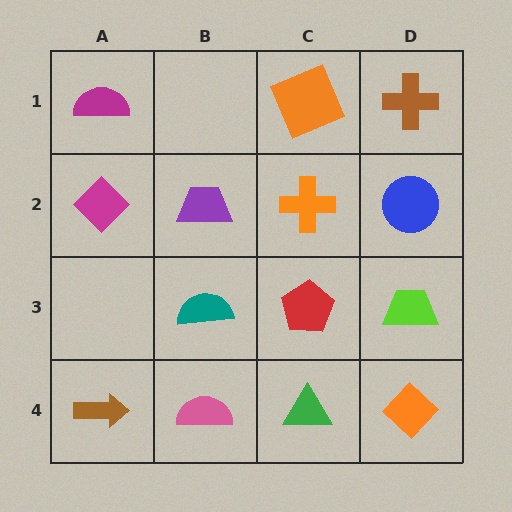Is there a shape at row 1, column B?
No, that cell is empty.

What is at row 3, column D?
A lime trapezoid.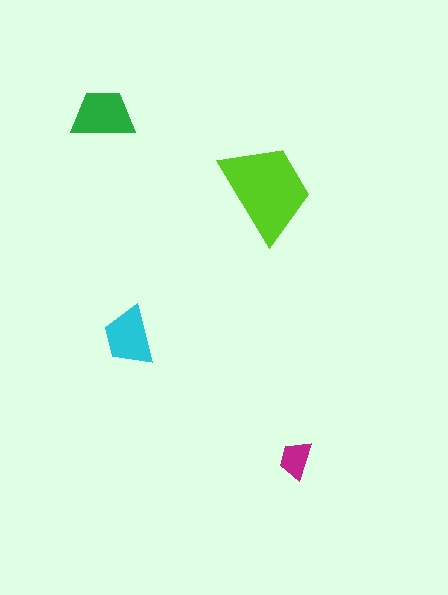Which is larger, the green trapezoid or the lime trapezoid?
The lime one.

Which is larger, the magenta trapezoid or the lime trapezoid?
The lime one.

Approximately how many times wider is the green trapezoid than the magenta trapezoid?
About 1.5 times wider.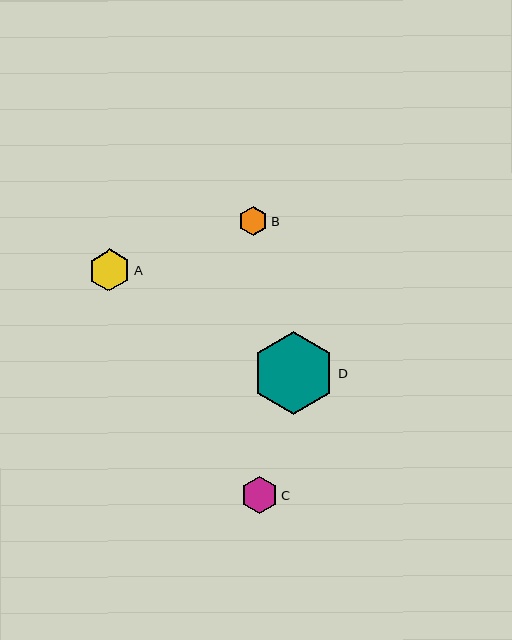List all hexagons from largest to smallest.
From largest to smallest: D, A, C, B.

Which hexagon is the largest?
Hexagon D is the largest with a size of approximately 84 pixels.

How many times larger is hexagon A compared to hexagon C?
Hexagon A is approximately 1.1 times the size of hexagon C.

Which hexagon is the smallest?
Hexagon B is the smallest with a size of approximately 29 pixels.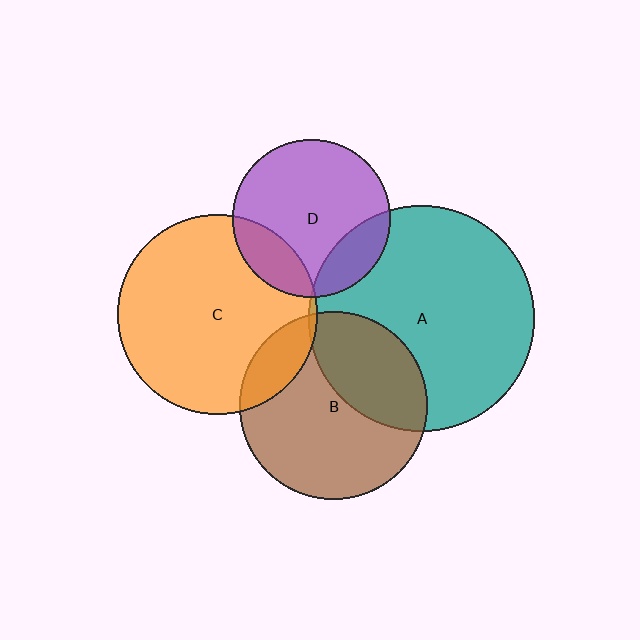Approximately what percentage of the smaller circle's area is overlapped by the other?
Approximately 15%.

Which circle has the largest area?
Circle A (teal).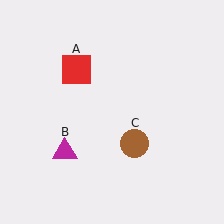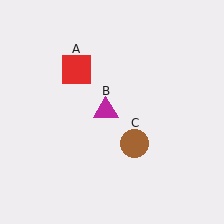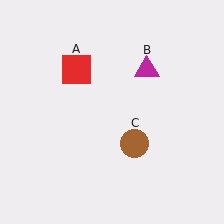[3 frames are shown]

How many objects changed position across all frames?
1 object changed position: magenta triangle (object B).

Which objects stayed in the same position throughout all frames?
Red square (object A) and brown circle (object C) remained stationary.